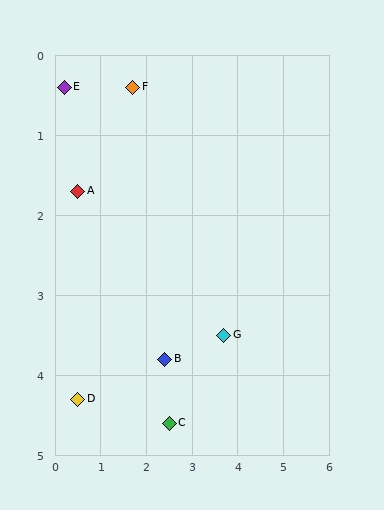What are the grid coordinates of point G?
Point G is at approximately (3.7, 3.5).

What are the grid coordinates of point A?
Point A is at approximately (0.5, 1.7).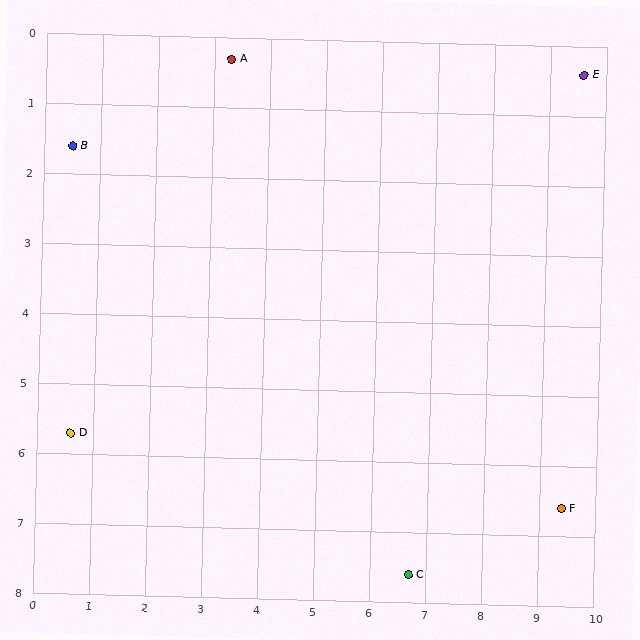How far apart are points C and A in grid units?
Points C and A are about 8.1 grid units apart.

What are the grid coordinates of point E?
Point E is at approximately (9.6, 0.4).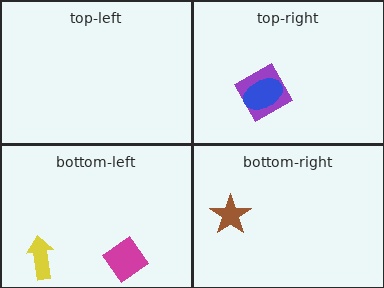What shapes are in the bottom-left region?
The yellow arrow, the magenta diamond.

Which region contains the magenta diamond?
The bottom-left region.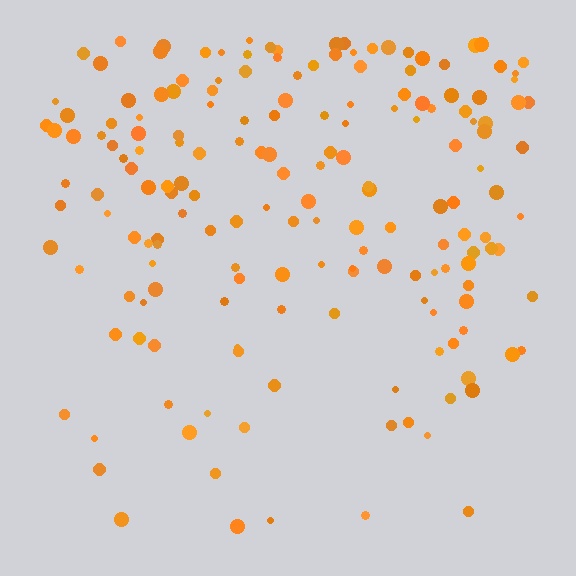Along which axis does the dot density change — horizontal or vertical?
Vertical.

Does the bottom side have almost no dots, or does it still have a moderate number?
Still a moderate number, just noticeably fewer than the top.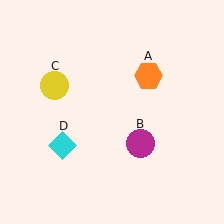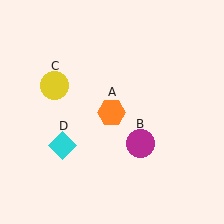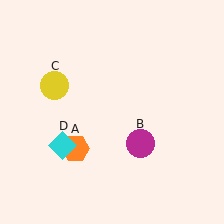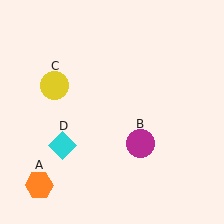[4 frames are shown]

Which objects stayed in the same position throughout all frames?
Magenta circle (object B) and yellow circle (object C) and cyan diamond (object D) remained stationary.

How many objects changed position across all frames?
1 object changed position: orange hexagon (object A).